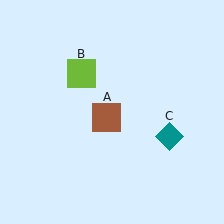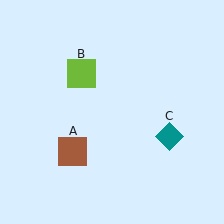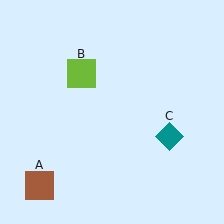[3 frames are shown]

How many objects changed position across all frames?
1 object changed position: brown square (object A).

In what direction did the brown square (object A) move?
The brown square (object A) moved down and to the left.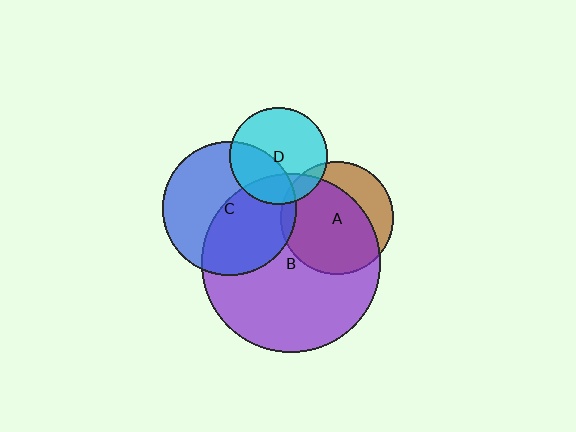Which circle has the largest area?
Circle B (purple).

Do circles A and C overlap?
Yes.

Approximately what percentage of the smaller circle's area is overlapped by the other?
Approximately 5%.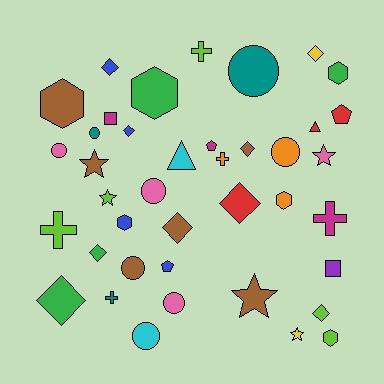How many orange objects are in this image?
There are 3 orange objects.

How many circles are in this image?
There are 8 circles.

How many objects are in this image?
There are 40 objects.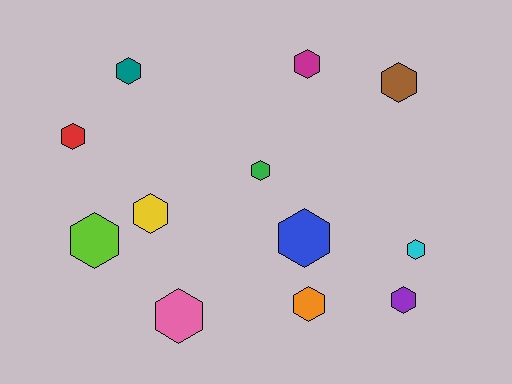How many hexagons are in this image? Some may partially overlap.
There are 12 hexagons.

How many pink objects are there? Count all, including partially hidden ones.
There is 1 pink object.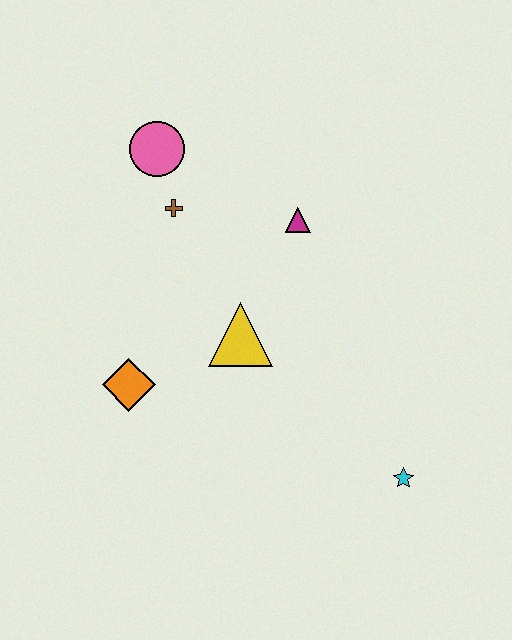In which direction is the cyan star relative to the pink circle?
The cyan star is below the pink circle.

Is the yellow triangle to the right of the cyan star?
No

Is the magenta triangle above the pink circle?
No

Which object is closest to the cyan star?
The yellow triangle is closest to the cyan star.